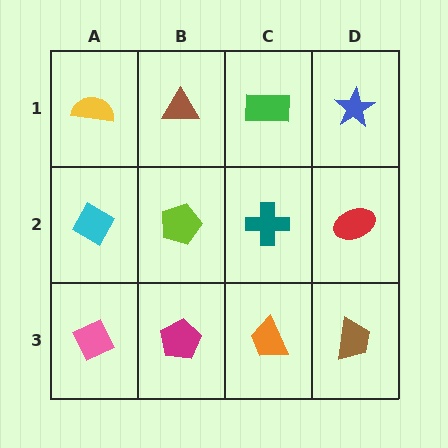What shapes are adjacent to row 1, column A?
A cyan diamond (row 2, column A), a brown triangle (row 1, column B).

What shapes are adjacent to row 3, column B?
A lime pentagon (row 2, column B), a pink diamond (row 3, column A), an orange trapezoid (row 3, column C).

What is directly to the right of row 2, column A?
A lime pentagon.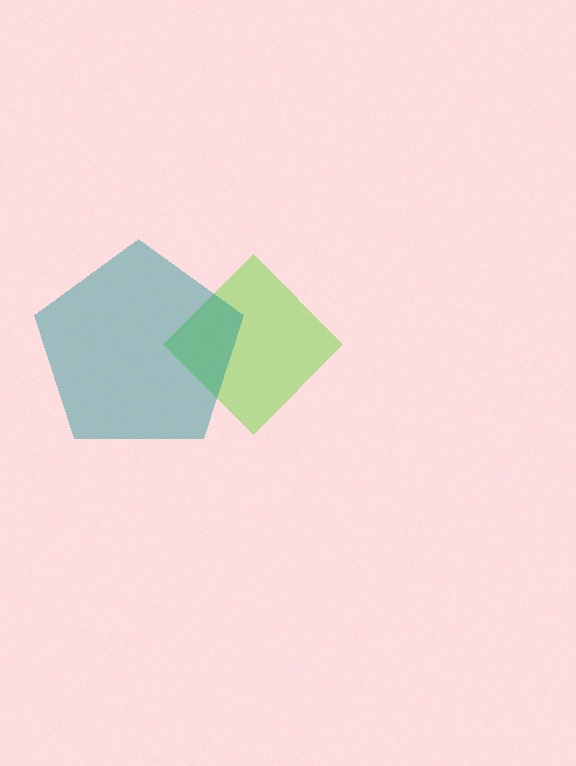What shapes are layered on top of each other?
The layered shapes are: a lime diamond, a teal pentagon.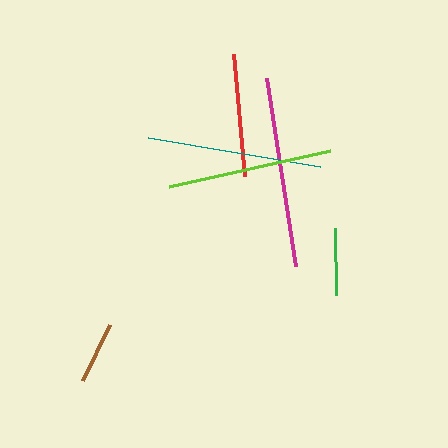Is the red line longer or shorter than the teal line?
The teal line is longer than the red line.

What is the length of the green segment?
The green segment is approximately 67 pixels long.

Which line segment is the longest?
The magenta line is the longest at approximately 190 pixels.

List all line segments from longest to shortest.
From longest to shortest: magenta, teal, lime, red, green, brown.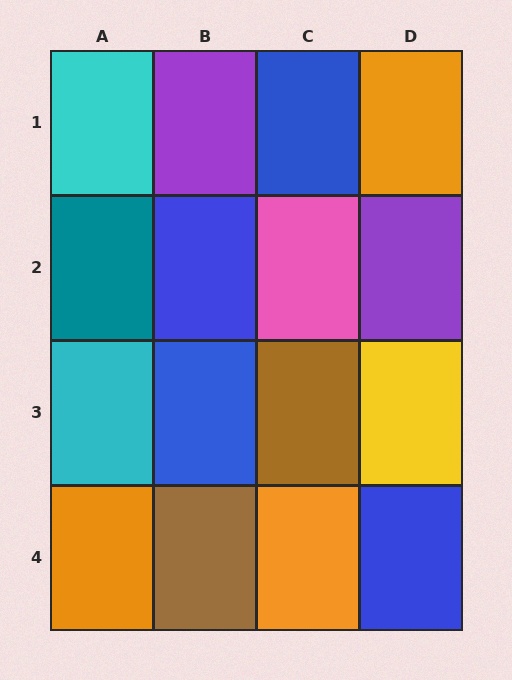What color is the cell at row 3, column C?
Brown.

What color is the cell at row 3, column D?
Yellow.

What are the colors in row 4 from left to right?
Orange, brown, orange, blue.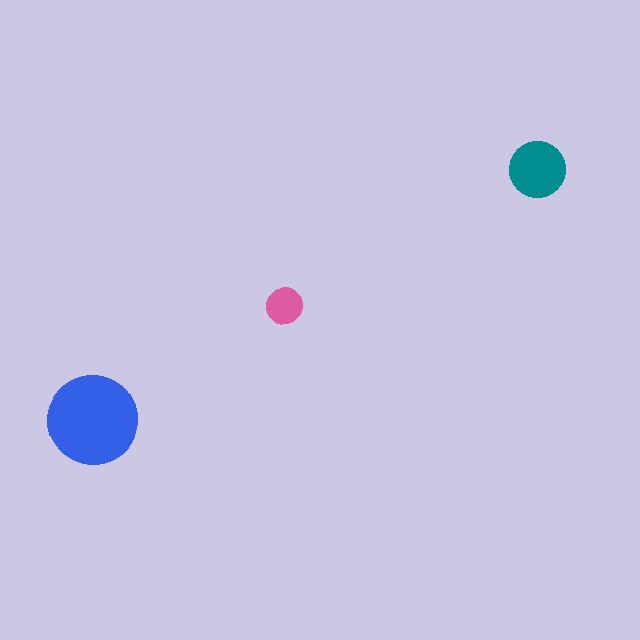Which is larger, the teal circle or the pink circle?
The teal one.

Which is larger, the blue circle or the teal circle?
The blue one.